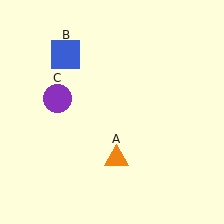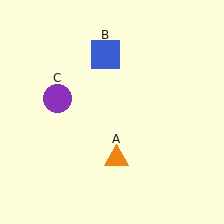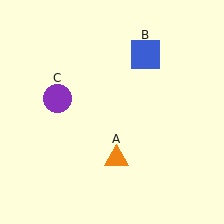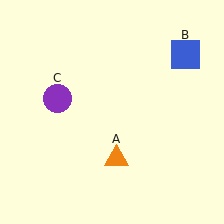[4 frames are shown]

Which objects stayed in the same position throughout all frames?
Orange triangle (object A) and purple circle (object C) remained stationary.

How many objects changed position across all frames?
1 object changed position: blue square (object B).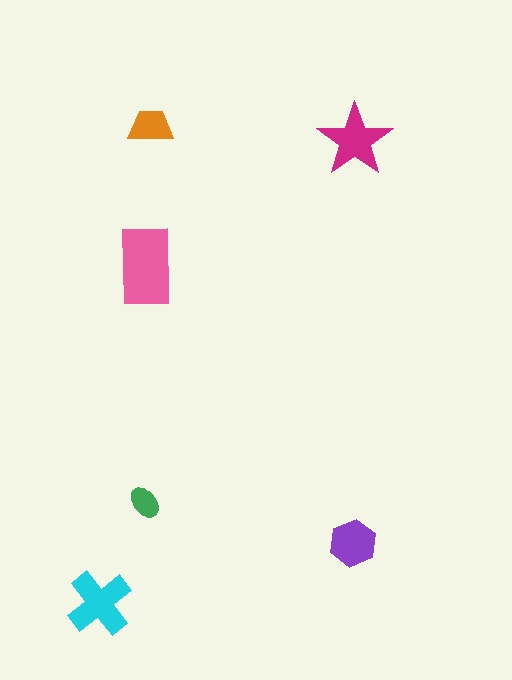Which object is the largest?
The pink rectangle.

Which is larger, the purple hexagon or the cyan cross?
The cyan cross.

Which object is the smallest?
The green ellipse.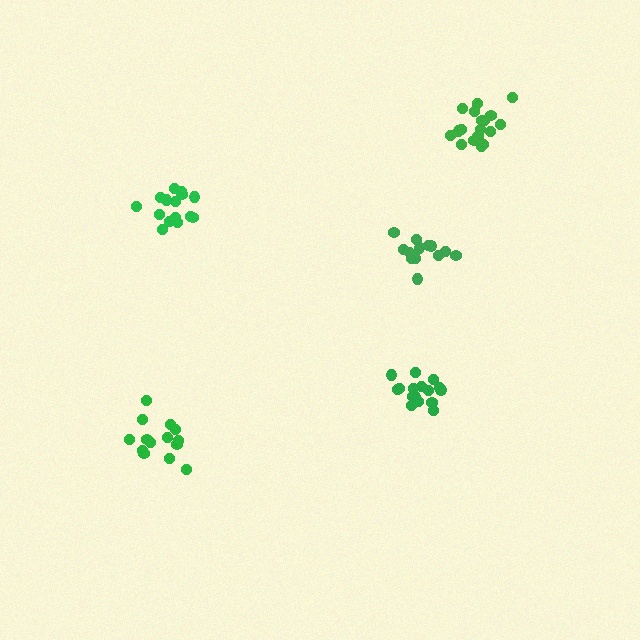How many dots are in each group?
Group 1: 18 dots, Group 2: 14 dots, Group 3: 15 dots, Group 4: 16 dots, Group 5: 14 dots (77 total).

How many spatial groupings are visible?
There are 5 spatial groupings.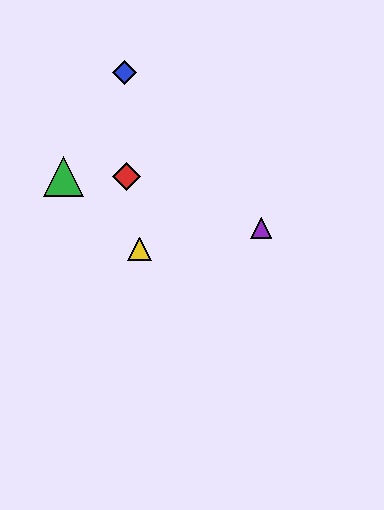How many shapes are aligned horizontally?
2 shapes (the red diamond, the green triangle) are aligned horizontally.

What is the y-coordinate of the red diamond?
The red diamond is at y≈177.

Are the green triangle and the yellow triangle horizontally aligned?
No, the green triangle is at y≈177 and the yellow triangle is at y≈249.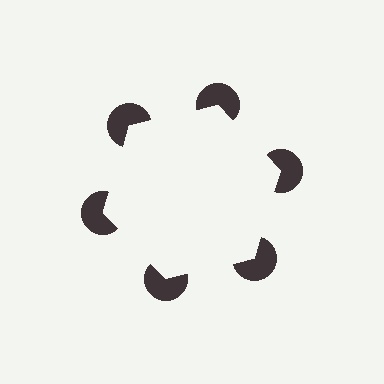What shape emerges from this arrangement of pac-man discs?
An illusory hexagon — its edges are inferred from the aligned wedge cuts in the pac-man discs, not physically drawn.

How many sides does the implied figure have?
6 sides.